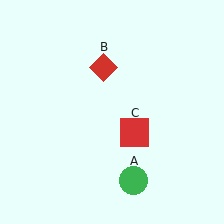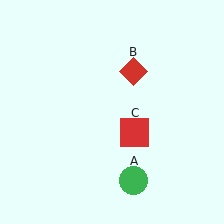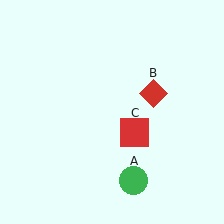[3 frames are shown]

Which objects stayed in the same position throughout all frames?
Green circle (object A) and red square (object C) remained stationary.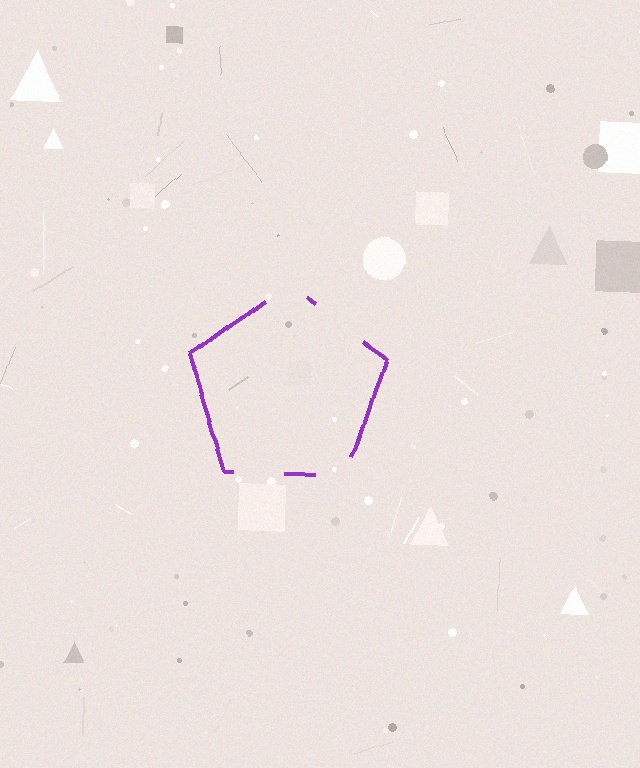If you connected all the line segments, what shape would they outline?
They would outline a pentagon.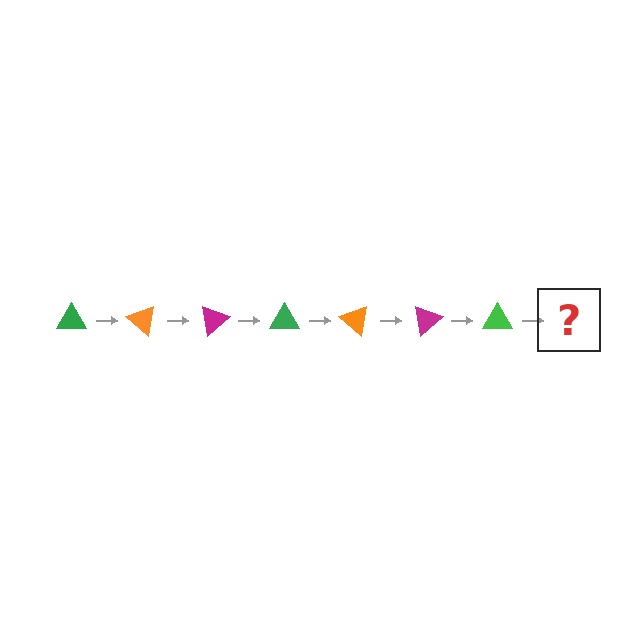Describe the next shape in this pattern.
It should be an orange triangle, rotated 280 degrees from the start.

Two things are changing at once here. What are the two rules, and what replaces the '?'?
The two rules are that it rotates 40 degrees each step and the color cycles through green, orange, and magenta. The '?' should be an orange triangle, rotated 280 degrees from the start.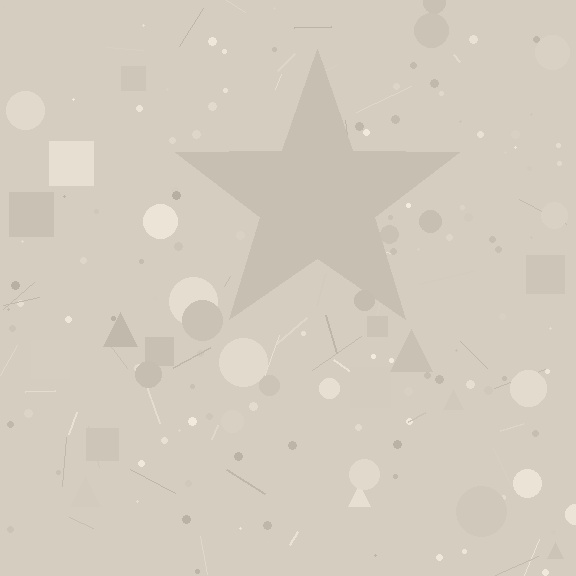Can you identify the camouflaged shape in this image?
The camouflaged shape is a star.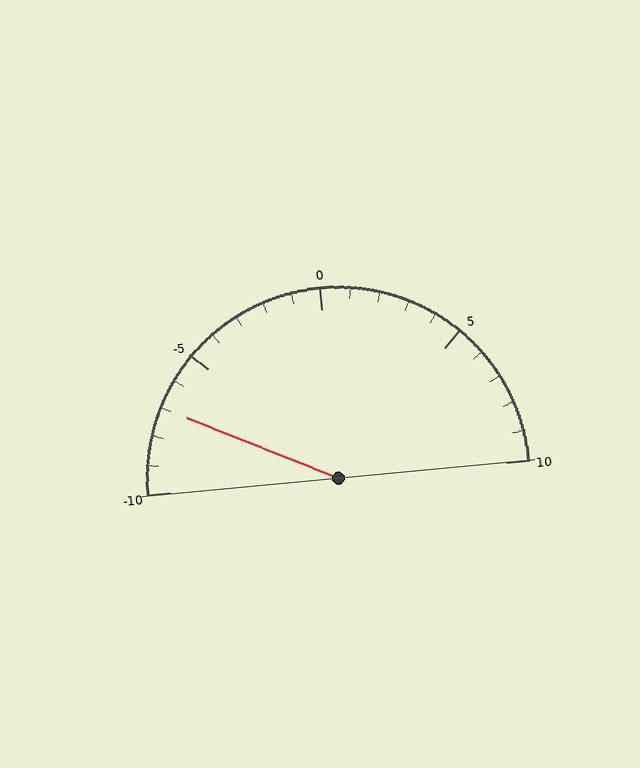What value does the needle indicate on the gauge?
The needle indicates approximately -7.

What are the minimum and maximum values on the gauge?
The gauge ranges from -10 to 10.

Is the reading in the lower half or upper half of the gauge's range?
The reading is in the lower half of the range (-10 to 10).